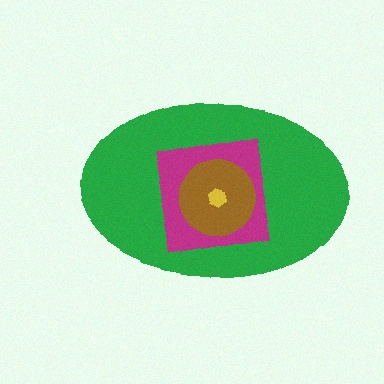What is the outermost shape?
The green ellipse.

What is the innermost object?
The yellow hexagon.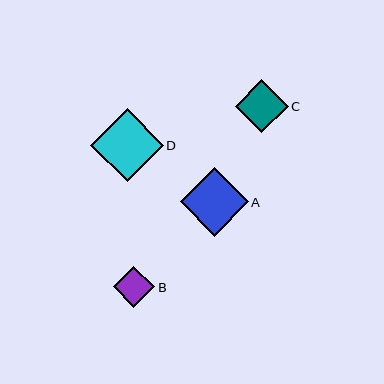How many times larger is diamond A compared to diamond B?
Diamond A is approximately 1.6 times the size of diamond B.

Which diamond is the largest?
Diamond D is the largest with a size of approximately 73 pixels.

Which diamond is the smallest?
Diamond B is the smallest with a size of approximately 41 pixels.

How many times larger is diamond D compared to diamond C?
Diamond D is approximately 1.4 times the size of diamond C.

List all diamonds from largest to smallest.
From largest to smallest: D, A, C, B.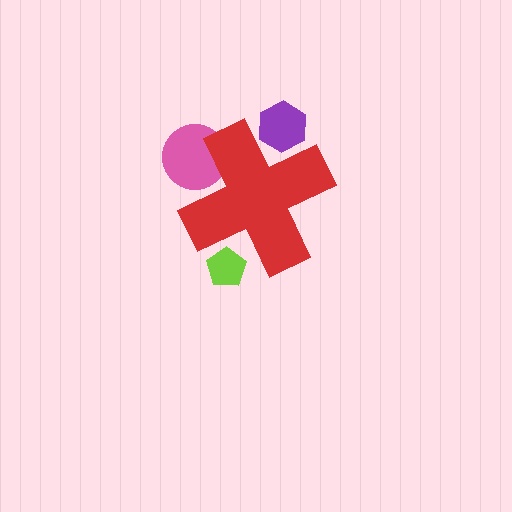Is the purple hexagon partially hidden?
Yes, the purple hexagon is partially hidden behind the red cross.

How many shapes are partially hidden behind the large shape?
3 shapes are partially hidden.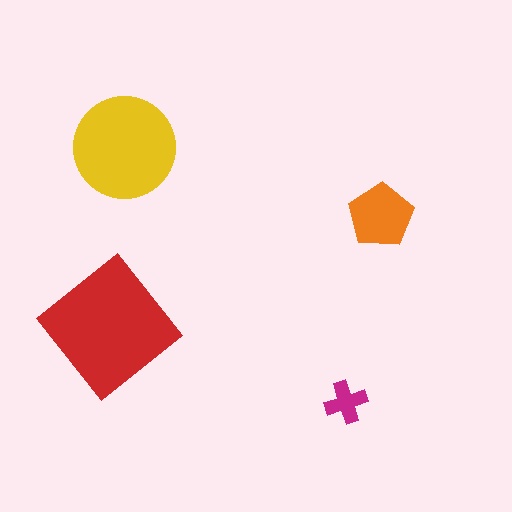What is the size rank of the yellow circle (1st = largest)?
2nd.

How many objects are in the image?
There are 4 objects in the image.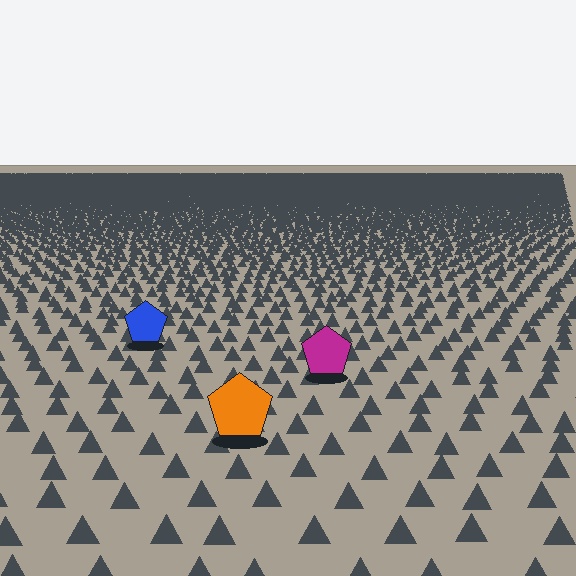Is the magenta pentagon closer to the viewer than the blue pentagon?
Yes. The magenta pentagon is closer — you can tell from the texture gradient: the ground texture is coarser near it.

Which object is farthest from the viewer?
The blue pentagon is farthest from the viewer. It appears smaller and the ground texture around it is denser.